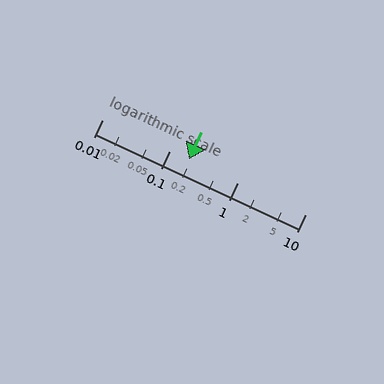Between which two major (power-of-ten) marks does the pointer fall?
The pointer is between 0.1 and 1.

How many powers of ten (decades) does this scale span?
The scale spans 3 decades, from 0.01 to 10.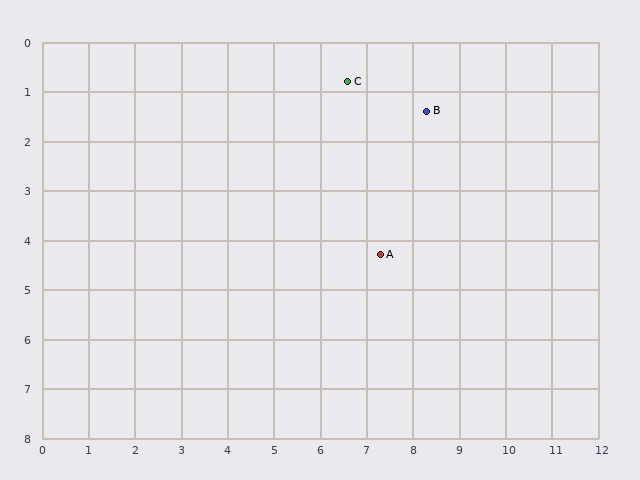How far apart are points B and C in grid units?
Points B and C are about 1.8 grid units apart.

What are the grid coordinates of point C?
Point C is at approximately (6.6, 0.8).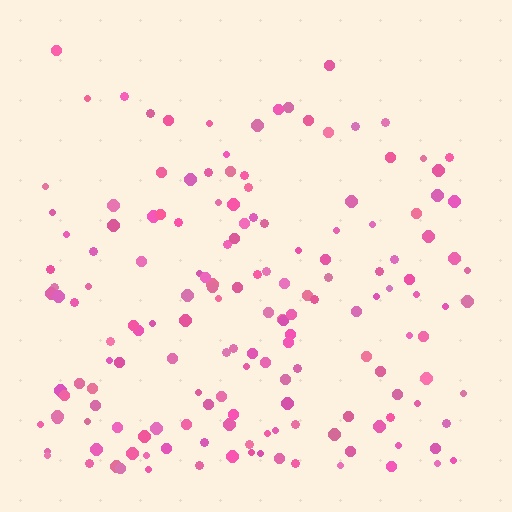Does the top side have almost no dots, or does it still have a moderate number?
Still a moderate number, just noticeably fewer than the bottom.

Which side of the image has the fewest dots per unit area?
The top.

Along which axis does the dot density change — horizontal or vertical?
Vertical.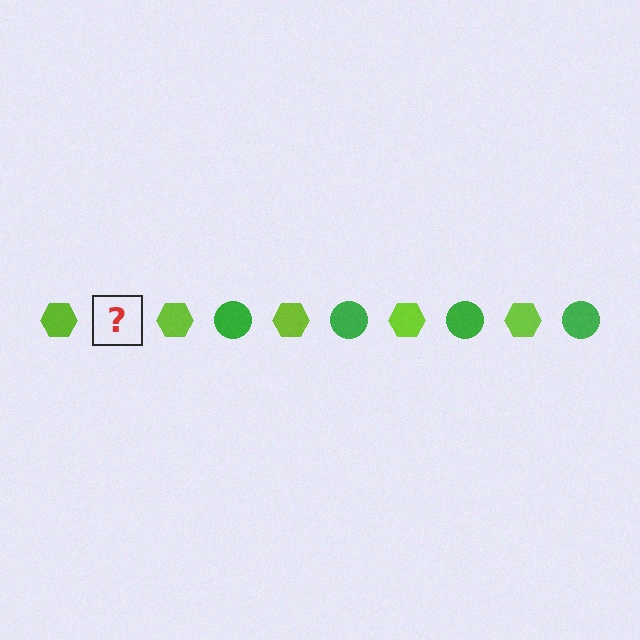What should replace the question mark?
The question mark should be replaced with a green circle.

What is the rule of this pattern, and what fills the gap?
The rule is that the pattern alternates between lime hexagon and green circle. The gap should be filled with a green circle.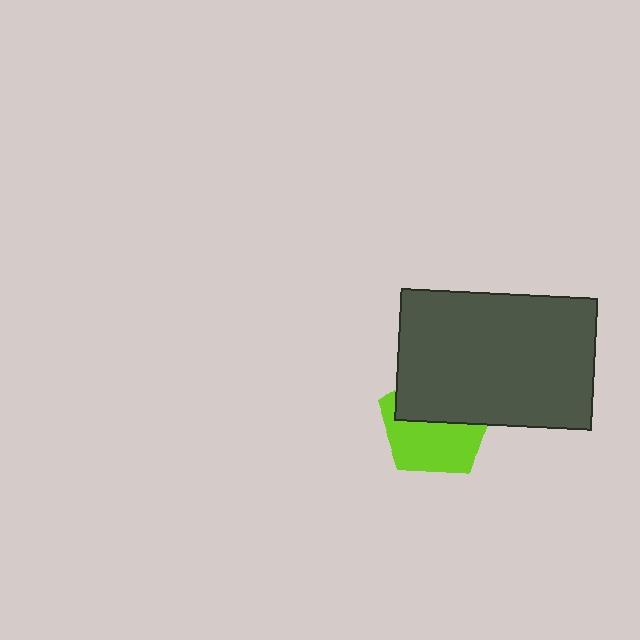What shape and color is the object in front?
The object in front is a dark gray rectangle.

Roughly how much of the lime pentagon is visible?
About half of it is visible (roughly 52%).